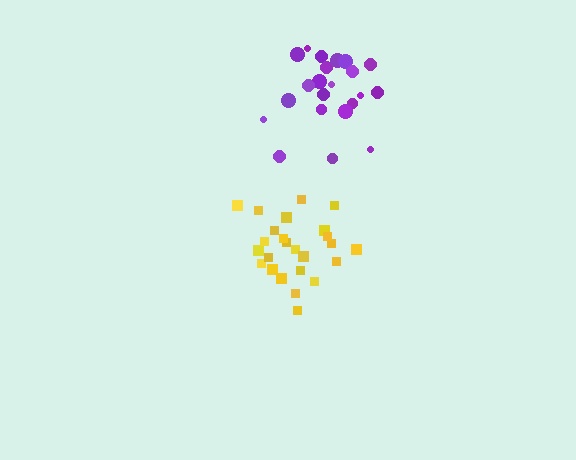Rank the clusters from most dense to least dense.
yellow, purple.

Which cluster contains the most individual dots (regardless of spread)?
Yellow (25).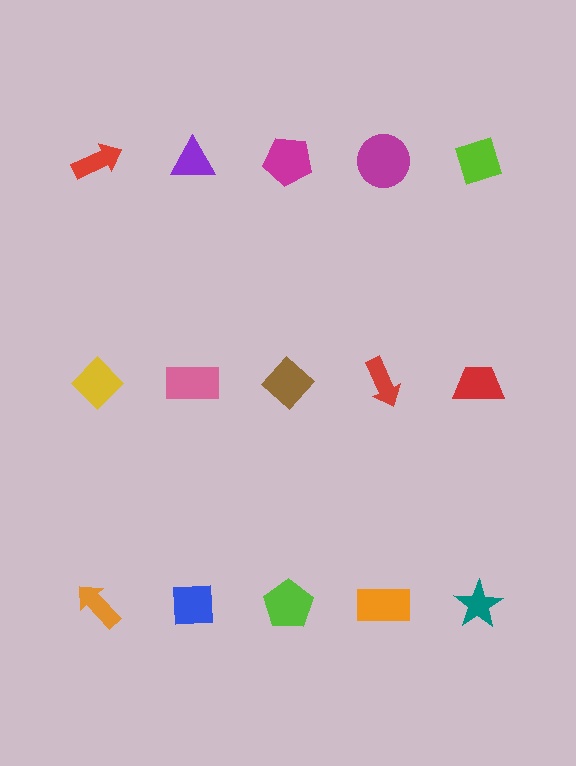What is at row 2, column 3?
A brown diamond.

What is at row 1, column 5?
A lime diamond.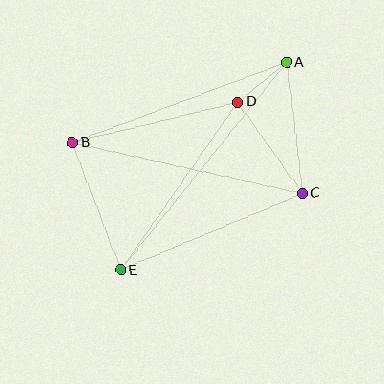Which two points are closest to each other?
Points A and D are closest to each other.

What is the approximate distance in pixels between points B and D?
The distance between B and D is approximately 170 pixels.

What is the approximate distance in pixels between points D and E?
The distance between D and E is approximately 205 pixels.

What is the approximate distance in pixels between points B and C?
The distance between B and C is approximately 235 pixels.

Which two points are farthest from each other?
Points A and E are farthest from each other.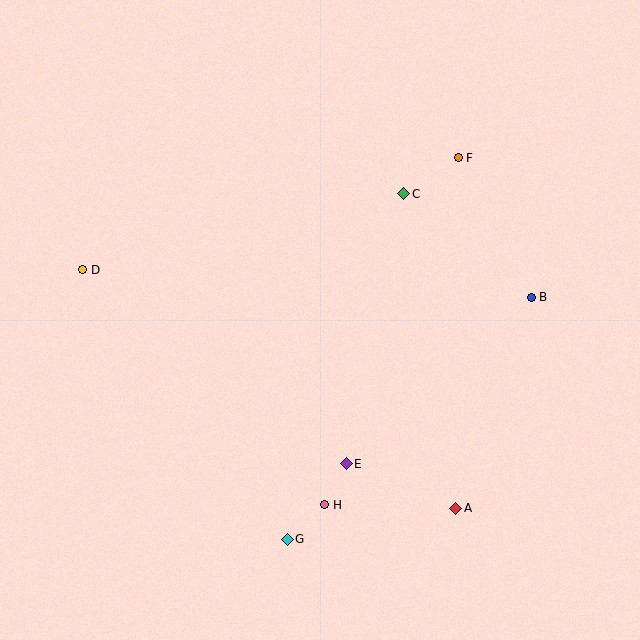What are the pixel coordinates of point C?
Point C is at (404, 194).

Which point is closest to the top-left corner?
Point D is closest to the top-left corner.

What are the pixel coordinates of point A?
Point A is at (456, 508).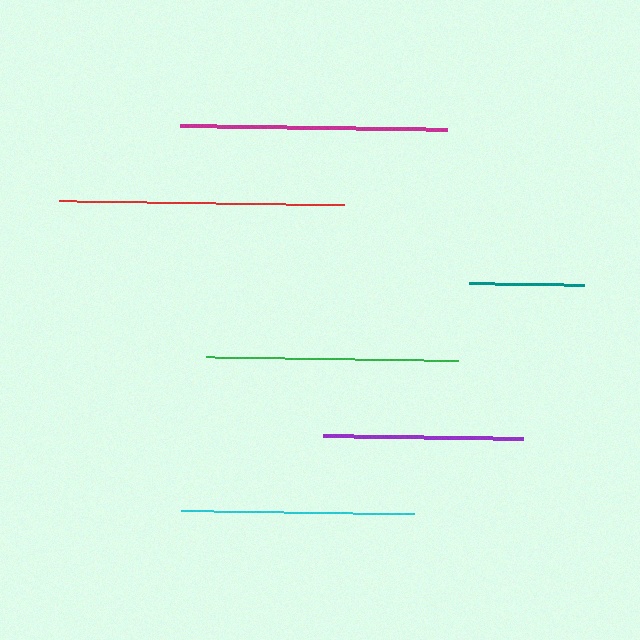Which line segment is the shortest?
The teal line is the shortest at approximately 116 pixels.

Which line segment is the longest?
The red line is the longest at approximately 285 pixels.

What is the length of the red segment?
The red segment is approximately 285 pixels long.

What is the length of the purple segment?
The purple segment is approximately 199 pixels long.